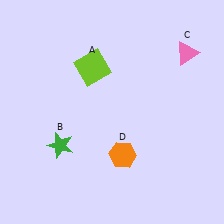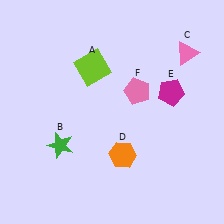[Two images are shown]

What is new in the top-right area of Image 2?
A magenta pentagon (E) was added in the top-right area of Image 2.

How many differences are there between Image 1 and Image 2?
There are 2 differences between the two images.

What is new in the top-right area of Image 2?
A pink pentagon (F) was added in the top-right area of Image 2.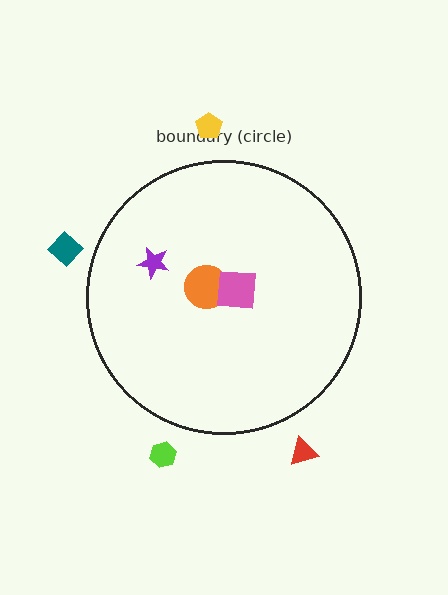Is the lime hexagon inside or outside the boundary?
Outside.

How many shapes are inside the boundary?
3 inside, 4 outside.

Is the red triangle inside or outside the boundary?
Outside.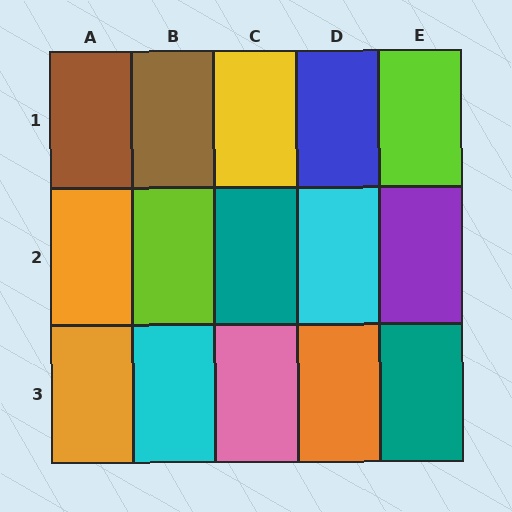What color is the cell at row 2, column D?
Cyan.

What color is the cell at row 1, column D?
Blue.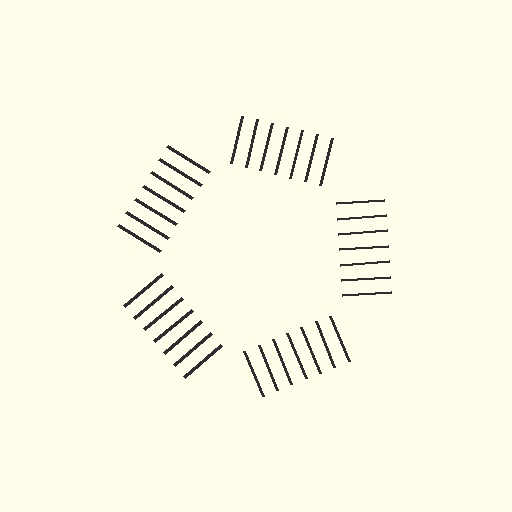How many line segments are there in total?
35 — 7 along each of the 5 edges.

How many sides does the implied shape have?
5 sides — the line-ends trace a pentagon.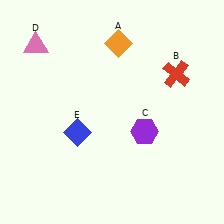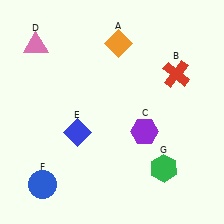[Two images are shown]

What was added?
A blue circle (F), a green hexagon (G) were added in Image 2.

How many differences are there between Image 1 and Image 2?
There are 2 differences between the two images.